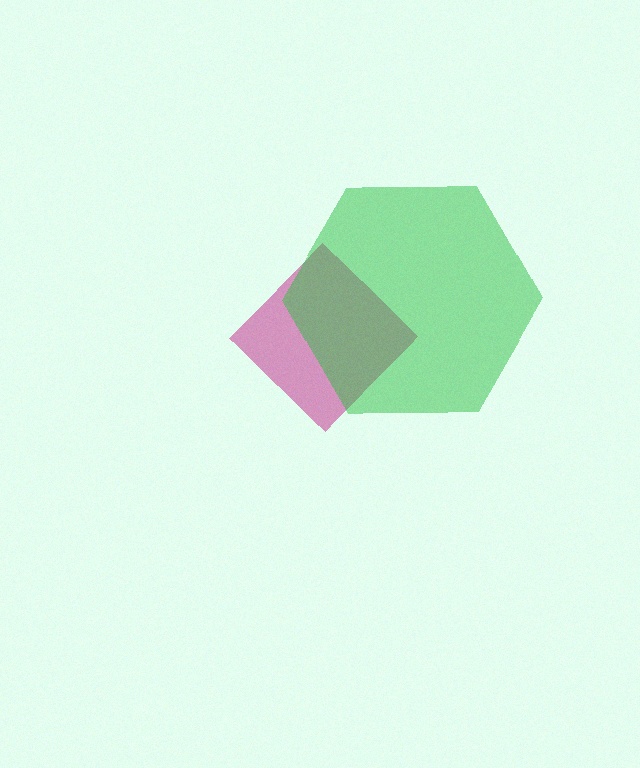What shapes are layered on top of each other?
The layered shapes are: a magenta diamond, a green hexagon.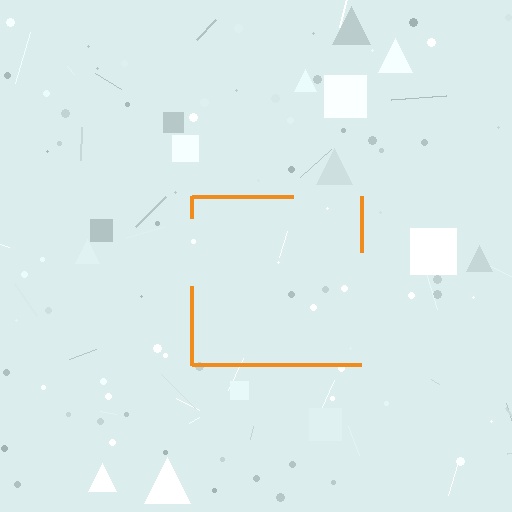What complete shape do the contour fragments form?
The contour fragments form a square.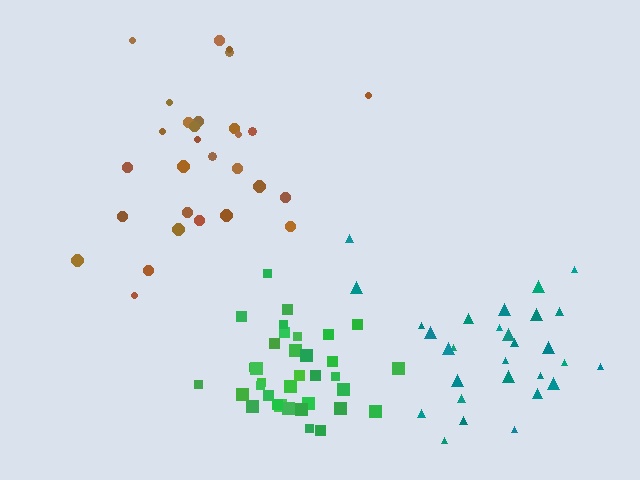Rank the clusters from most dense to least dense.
green, teal, brown.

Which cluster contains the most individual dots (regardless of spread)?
Green (35).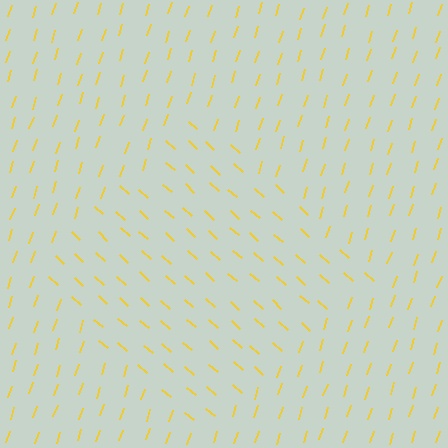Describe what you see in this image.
The image is filled with small yellow line segments. A diamond region in the image has lines oriented differently from the surrounding lines, creating a visible texture boundary.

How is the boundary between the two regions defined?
The boundary is defined purely by a change in line orientation (approximately 66 degrees difference). All lines are the same color and thickness.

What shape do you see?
I see a diamond.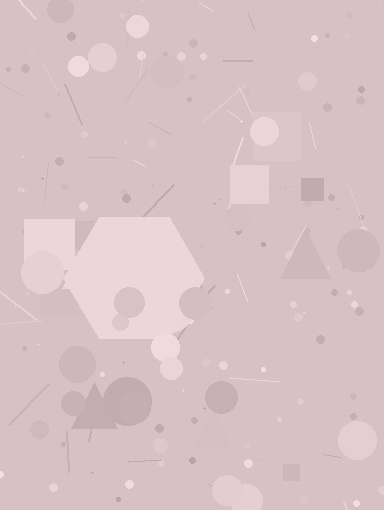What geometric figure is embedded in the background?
A hexagon is embedded in the background.